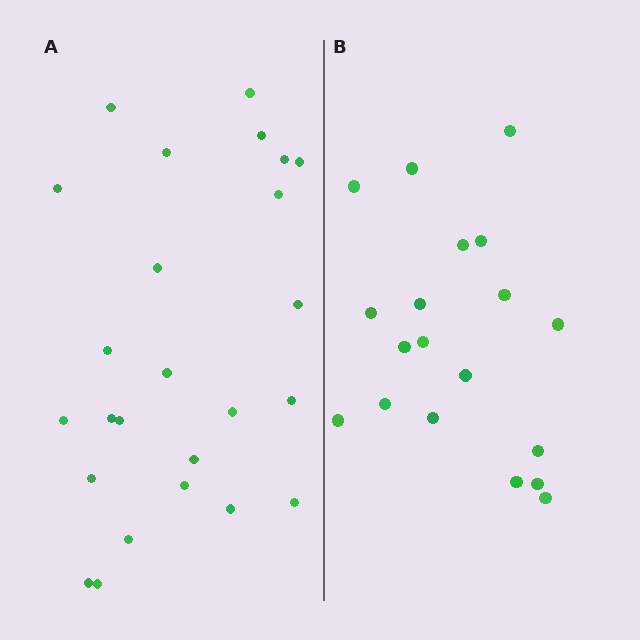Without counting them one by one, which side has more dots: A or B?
Region A (the left region) has more dots.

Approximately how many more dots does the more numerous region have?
Region A has about 6 more dots than region B.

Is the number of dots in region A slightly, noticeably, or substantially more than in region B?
Region A has noticeably more, but not dramatically so. The ratio is roughly 1.3 to 1.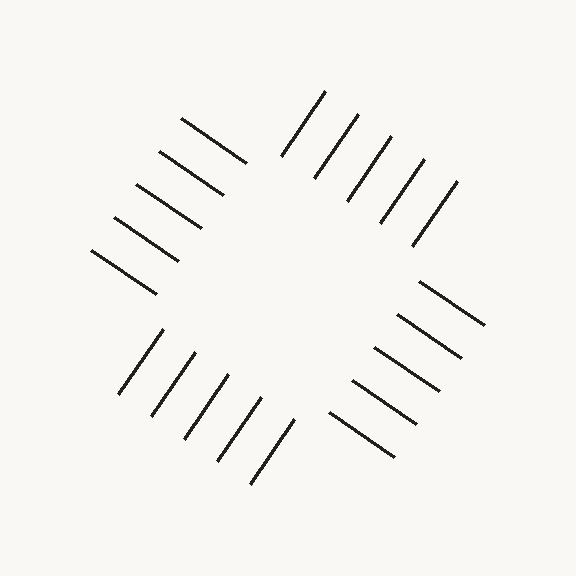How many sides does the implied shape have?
4 sides — the line-ends trace a square.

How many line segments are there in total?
20 — 5 along each of the 4 edges.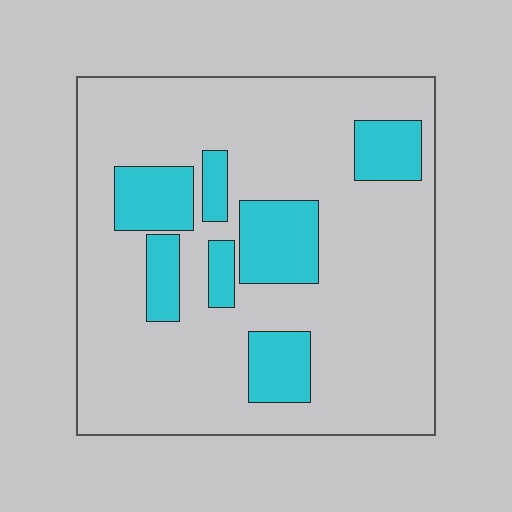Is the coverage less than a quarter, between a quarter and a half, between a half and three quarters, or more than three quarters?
Less than a quarter.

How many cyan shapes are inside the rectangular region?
7.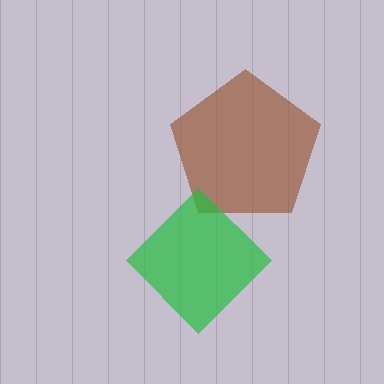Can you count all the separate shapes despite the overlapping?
Yes, there are 2 separate shapes.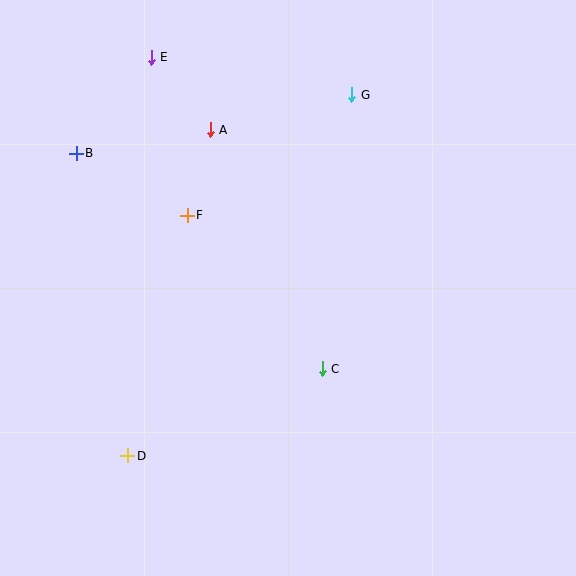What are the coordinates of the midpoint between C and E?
The midpoint between C and E is at (237, 213).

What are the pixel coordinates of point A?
Point A is at (210, 130).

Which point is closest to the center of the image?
Point C at (322, 369) is closest to the center.